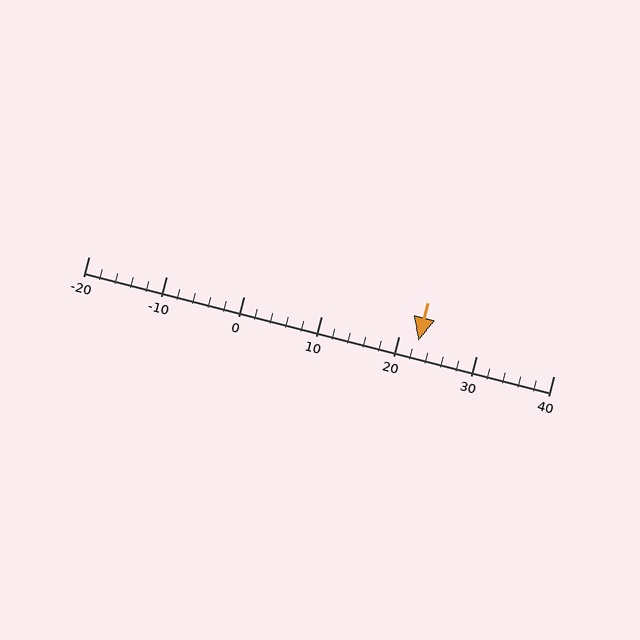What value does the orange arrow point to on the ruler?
The orange arrow points to approximately 23.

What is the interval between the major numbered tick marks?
The major tick marks are spaced 10 units apart.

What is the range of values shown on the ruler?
The ruler shows values from -20 to 40.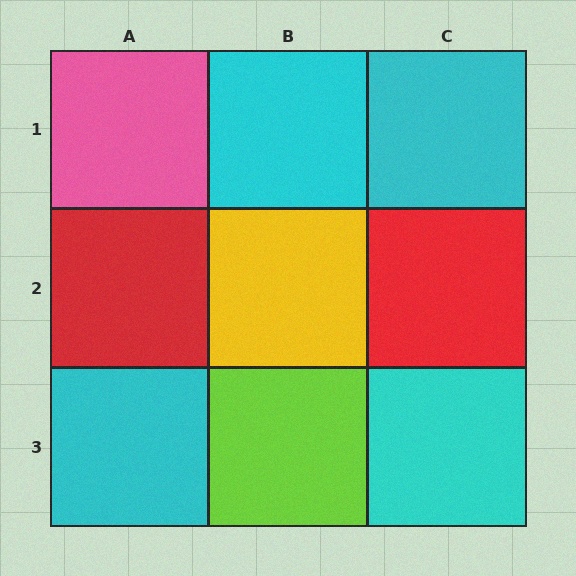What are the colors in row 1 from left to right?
Pink, cyan, cyan.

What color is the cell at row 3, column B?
Lime.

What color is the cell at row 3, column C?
Cyan.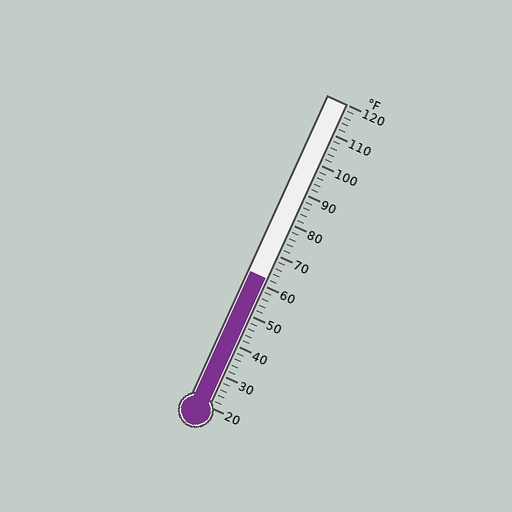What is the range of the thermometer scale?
The thermometer scale ranges from 20°F to 120°F.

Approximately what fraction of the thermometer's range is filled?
The thermometer is filled to approximately 40% of its range.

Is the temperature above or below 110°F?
The temperature is below 110°F.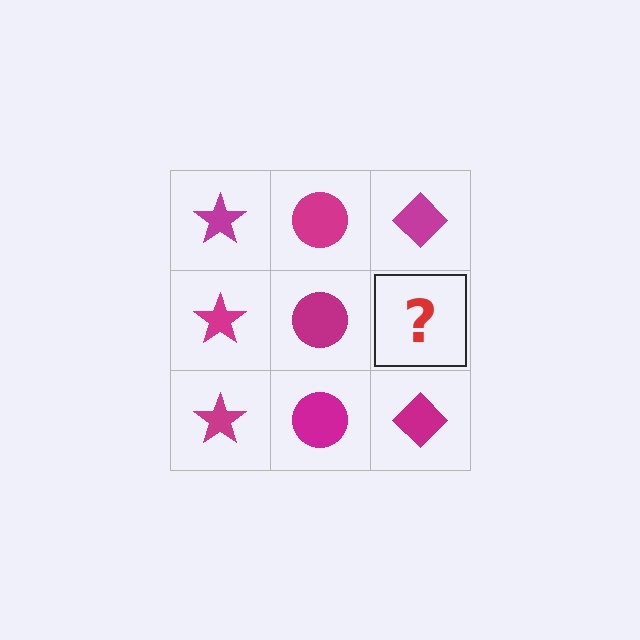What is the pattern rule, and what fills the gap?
The rule is that each column has a consistent shape. The gap should be filled with a magenta diamond.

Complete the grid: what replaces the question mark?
The question mark should be replaced with a magenta diamond.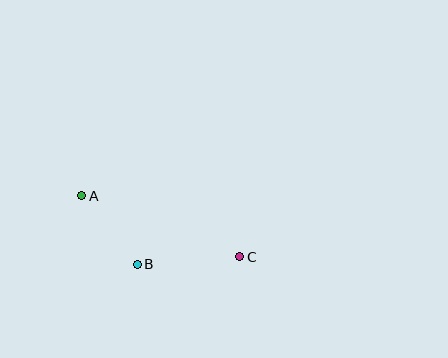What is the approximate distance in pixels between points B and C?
The distance between B and C is approximately 103 pixels.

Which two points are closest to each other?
Points A and B are closest to each other.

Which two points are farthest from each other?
Points A and C are farthest from each other.